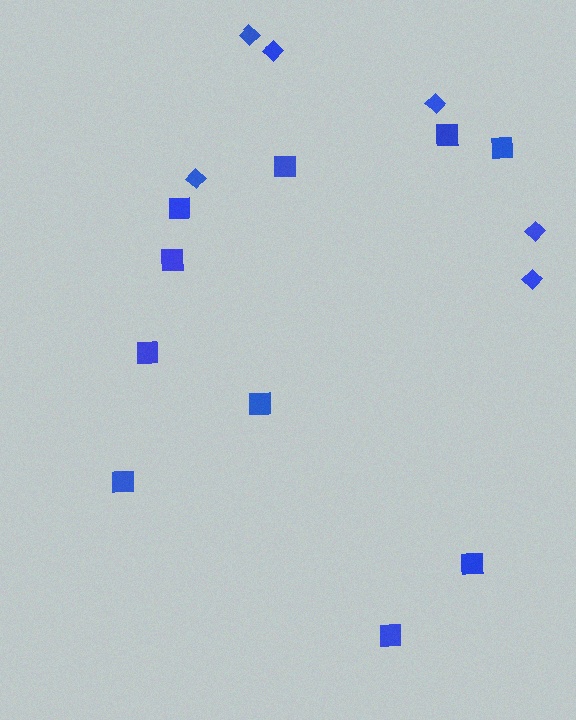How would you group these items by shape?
There are 2 groups: one group of diamonds (6) and one group of squares (10).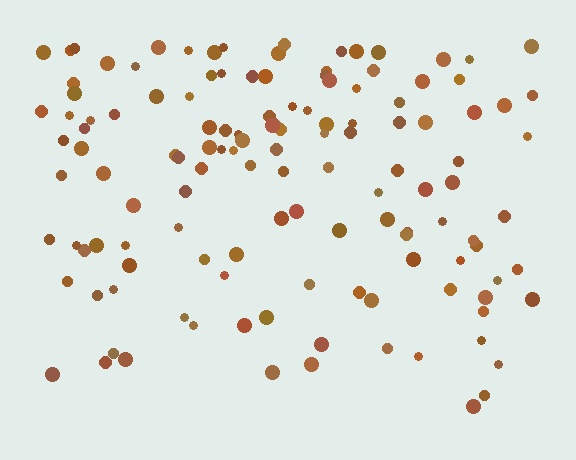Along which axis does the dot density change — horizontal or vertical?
Vertical.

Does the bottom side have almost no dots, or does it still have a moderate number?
Still a moderate number, just noticeably fewer than the top.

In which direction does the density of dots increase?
From bottom to top, with the top side densest.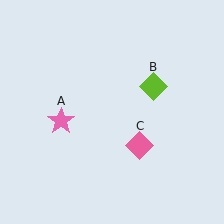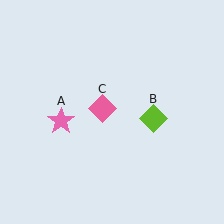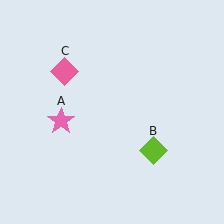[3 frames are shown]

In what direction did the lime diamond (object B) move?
The lime diamond (object B) moved down.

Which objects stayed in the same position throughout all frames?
Pink star (object A) remained stationary.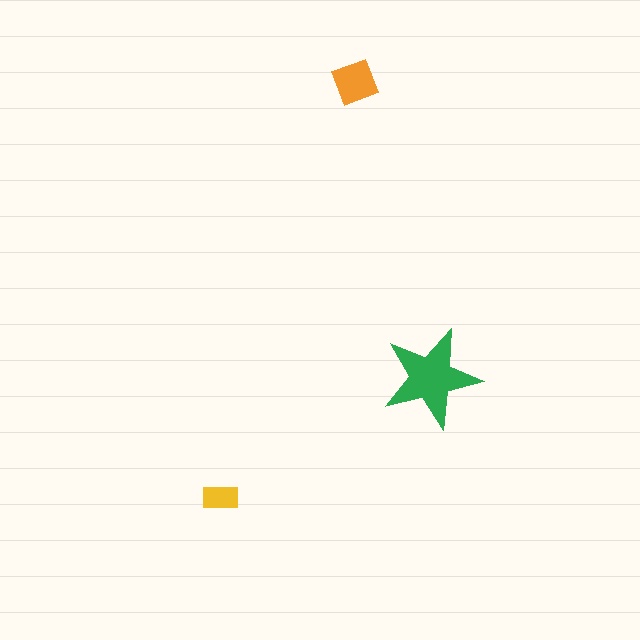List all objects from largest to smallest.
The green star, the orange square, the yellow rectangle.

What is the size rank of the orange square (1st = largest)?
2nd.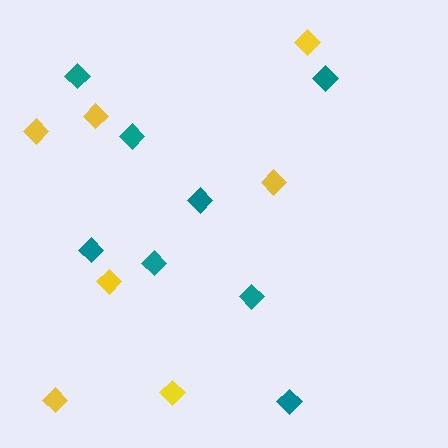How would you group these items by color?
There are 2 groups: one group of teal diamonds (8) and one group of yellow diamonds (7).